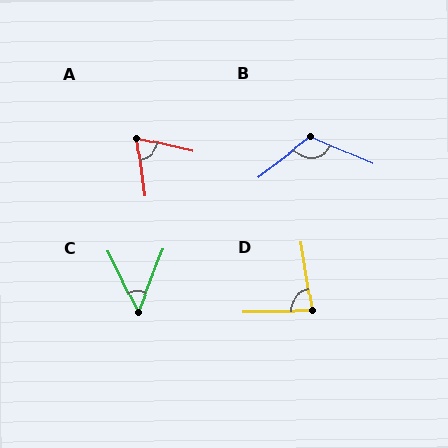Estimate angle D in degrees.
Approximately 82 degrees.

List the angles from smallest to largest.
C (48°), A (69°), D (82°), B (119°).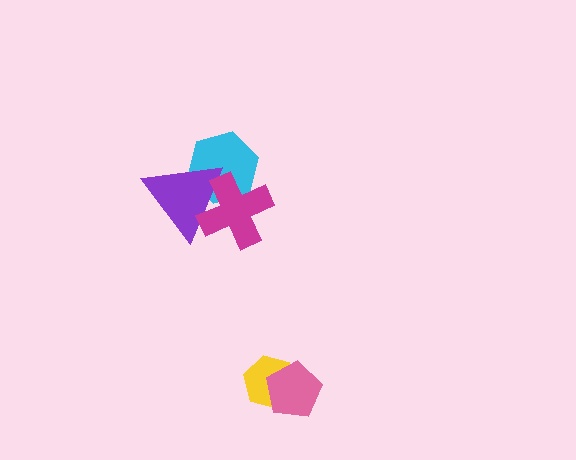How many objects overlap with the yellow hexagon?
1 object overlaps with the yellow hexagon.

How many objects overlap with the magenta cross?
2 objects overlap with the magenta cross.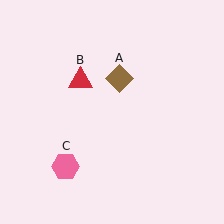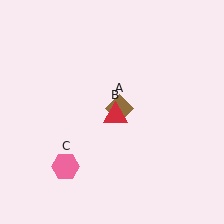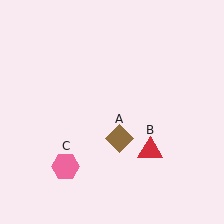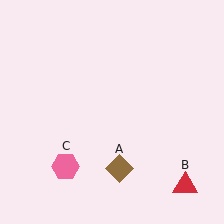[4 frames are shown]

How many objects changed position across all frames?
2 objects changed position: brown diamond (object A), red triangle (object B).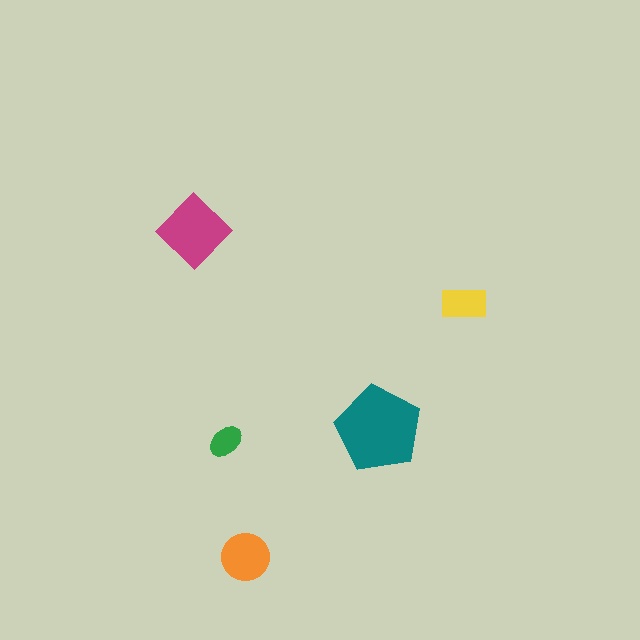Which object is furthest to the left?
The magenta diamond is leftmost.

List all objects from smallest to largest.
The green ellipse, the yellow rectangle, the orange circle, the magenta diamond, the teal pentagon.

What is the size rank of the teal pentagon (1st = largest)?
1st.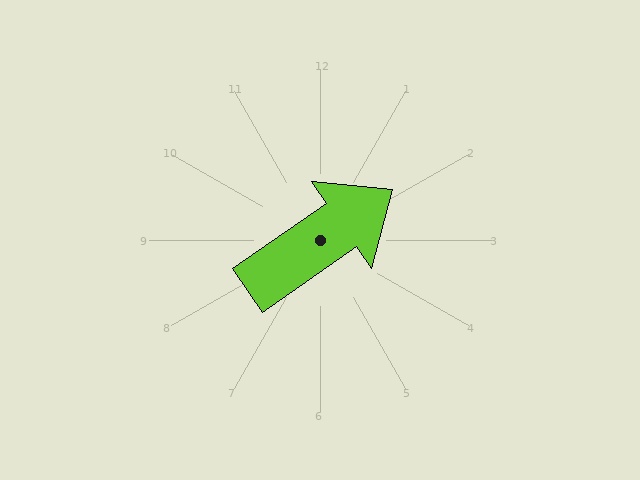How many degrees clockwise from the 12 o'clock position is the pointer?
Approximately 55 degrees.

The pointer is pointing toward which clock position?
Roughly 2 o'clock.